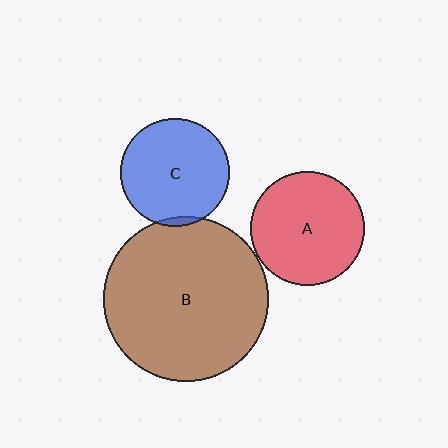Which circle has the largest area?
Circle B (brown).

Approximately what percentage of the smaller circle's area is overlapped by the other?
Approximately 5%.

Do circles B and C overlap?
Yes.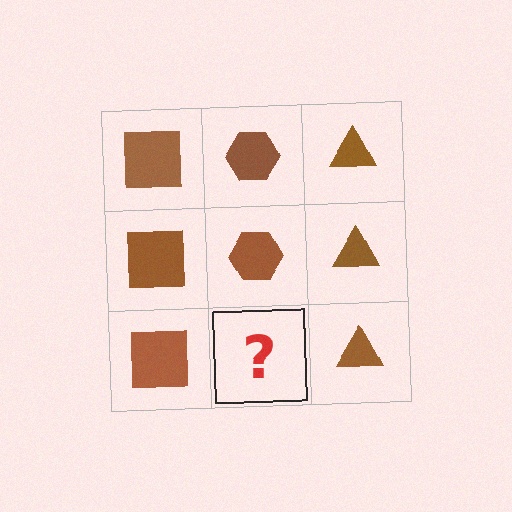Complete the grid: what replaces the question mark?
The question mark should be replaced with a brown hexagon.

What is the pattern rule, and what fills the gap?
The rule is that each column has a consistent shape. The gap should be filled with a brown hexagon.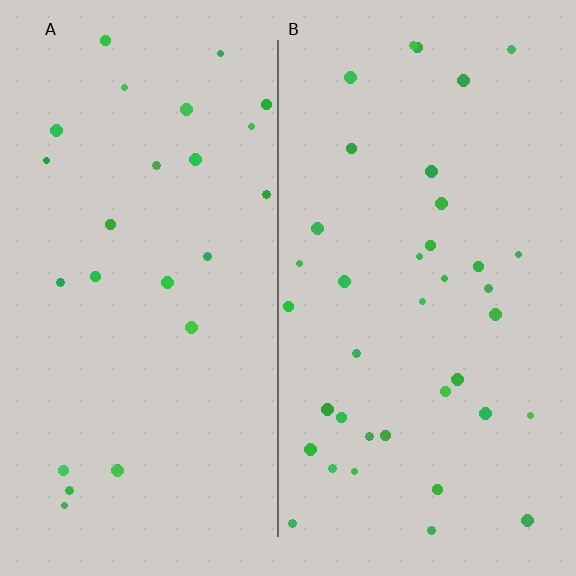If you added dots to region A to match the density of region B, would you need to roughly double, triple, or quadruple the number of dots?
Approximately double.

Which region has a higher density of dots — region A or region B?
B (the right).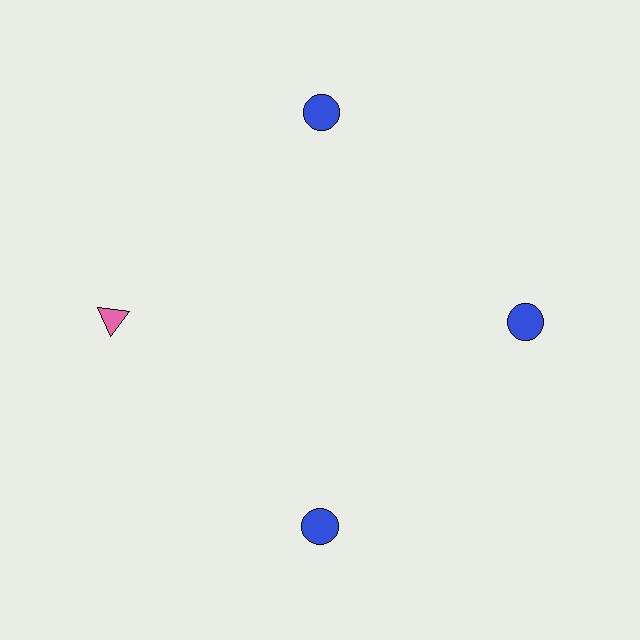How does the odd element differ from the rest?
It differs in both color (pink instead of blue) and shape (triangle instead of circle).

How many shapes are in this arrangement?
There are 4 shapes arranged in a ring pattern.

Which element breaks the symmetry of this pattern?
The pink triangle at roughly the 9 o'clock position breaks the symmetry. All other shapes are blue circles.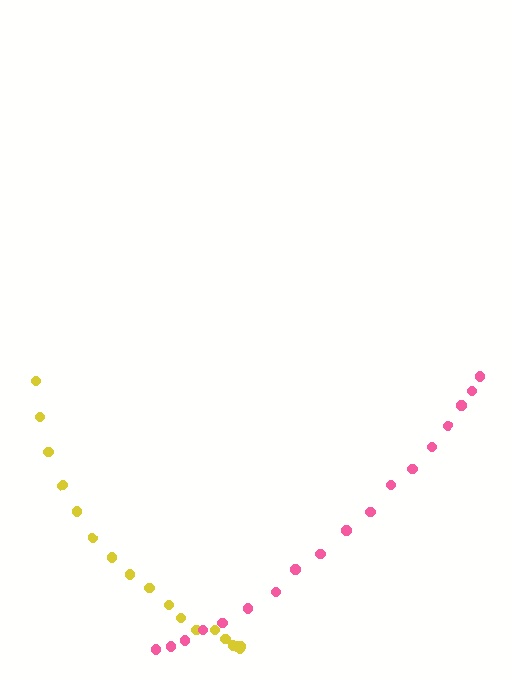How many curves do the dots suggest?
There are 2 distinct paths.